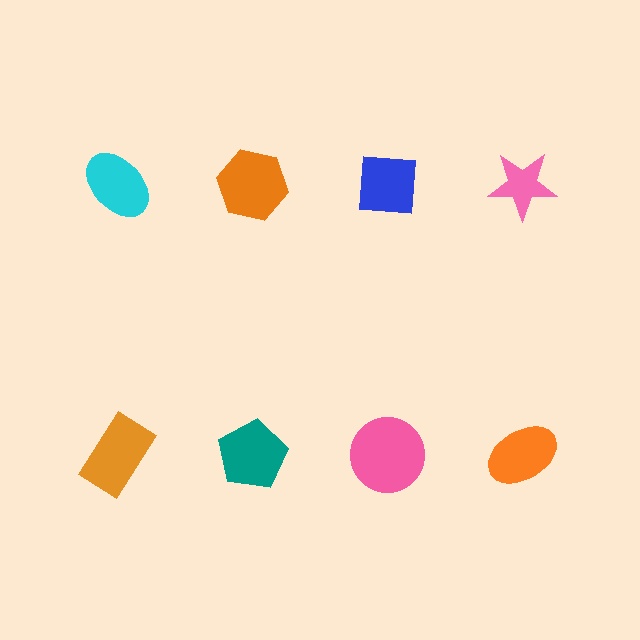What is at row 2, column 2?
A teal pentagon.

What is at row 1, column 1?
A cyan ellipse.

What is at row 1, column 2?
An orange hexagon.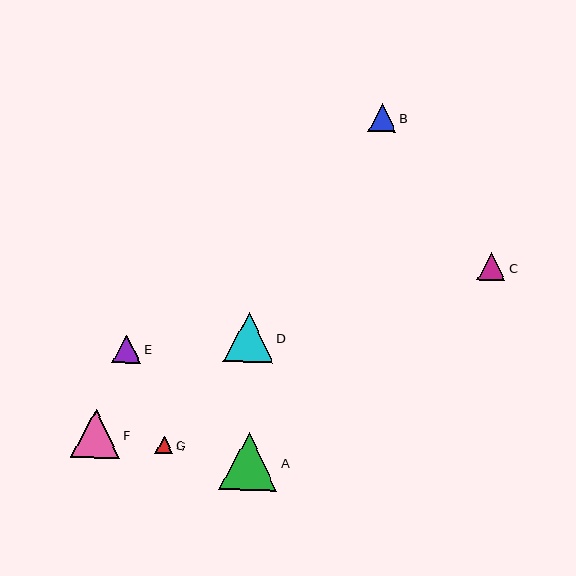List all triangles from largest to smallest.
From largest to smallest: A, D, F, E, C, B, G.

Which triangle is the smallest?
Triangle G is the smallest with a size of approximately 17 pixels.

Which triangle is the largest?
Triangle A is the largest with a size of approximately 58 pixels.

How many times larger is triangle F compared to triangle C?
Triangle F is approximately 1.8 times the size of triangle C.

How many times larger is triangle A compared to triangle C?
Triangle A is approximately 2.1 times the size of triangle C.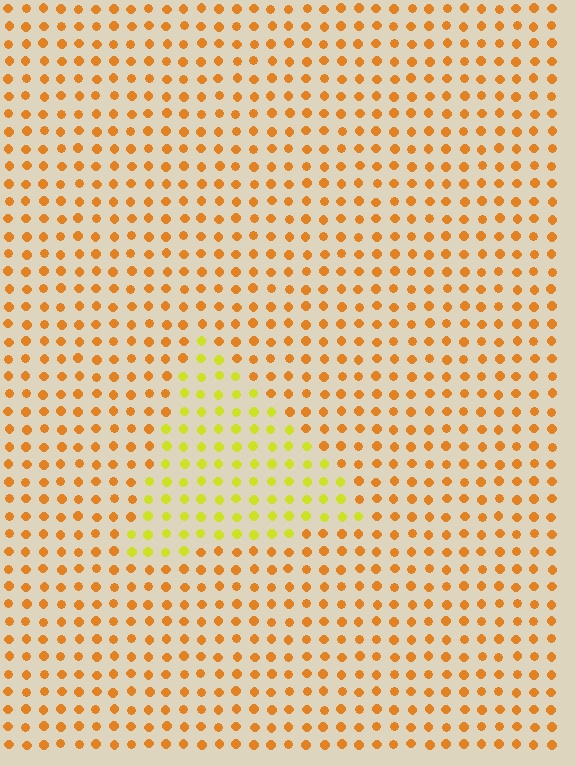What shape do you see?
I see a triangle.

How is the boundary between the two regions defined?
The boundary is defined purely by a slight shift in hue (about 38 degrees). Spacing, size, and orientation are identical on both sides.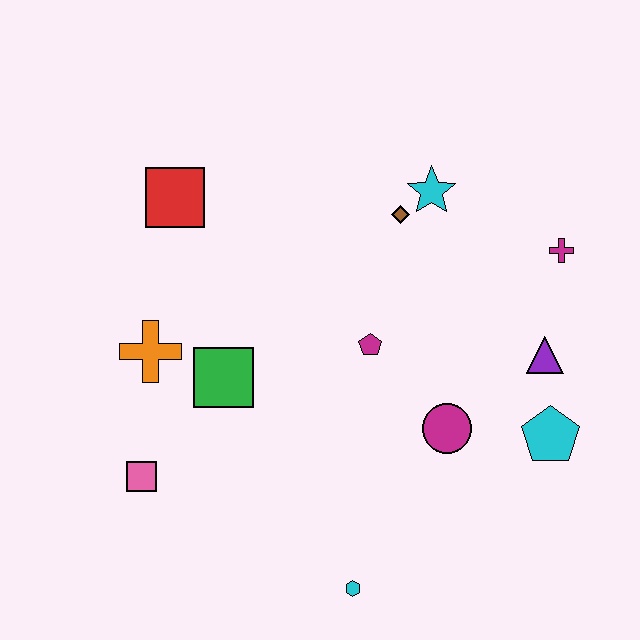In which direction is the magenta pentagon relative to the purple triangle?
The magenta pentagon is to the left of the purple triangle.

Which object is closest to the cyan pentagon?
The purple triangle is closest to the cyan pentagon.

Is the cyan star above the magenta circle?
Yes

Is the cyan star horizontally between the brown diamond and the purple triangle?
Yes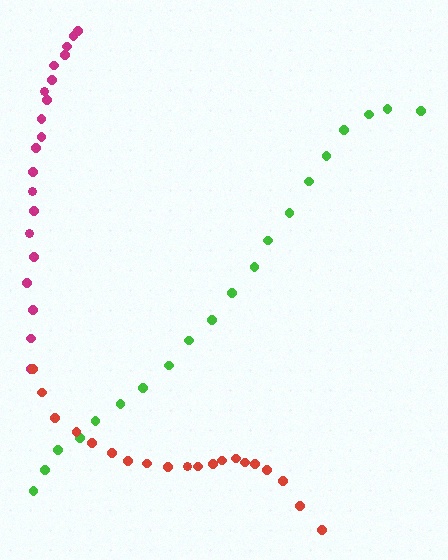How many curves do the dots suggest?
There are 3 distinct paths.